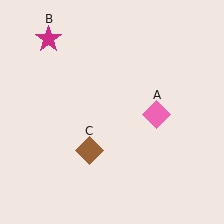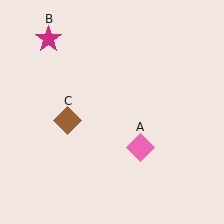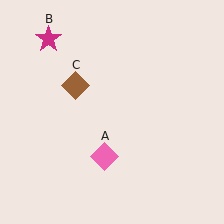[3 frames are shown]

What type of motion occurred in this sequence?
The pink diamond (object A), brown diamond (object C) rotated clockwise around the center of the scene.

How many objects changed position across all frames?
2 objects changed position: pink diamond (object A), brown diamond (object C).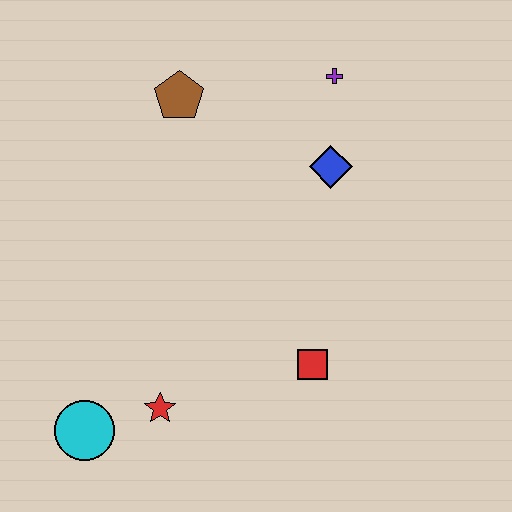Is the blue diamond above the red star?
Yes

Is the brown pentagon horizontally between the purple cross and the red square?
No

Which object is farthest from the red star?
The purple cross is farthest from the red star.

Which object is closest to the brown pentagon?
The purple cross is closest to the brown pentagon.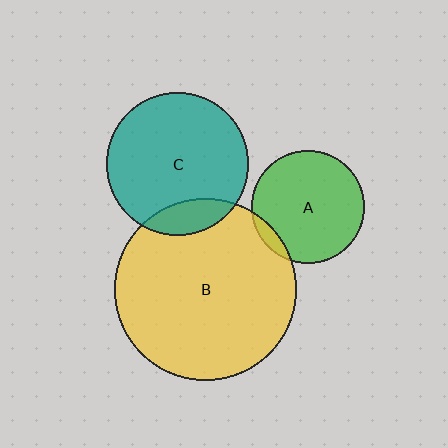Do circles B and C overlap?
Yes.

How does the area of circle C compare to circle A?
Approximately 1.6 times.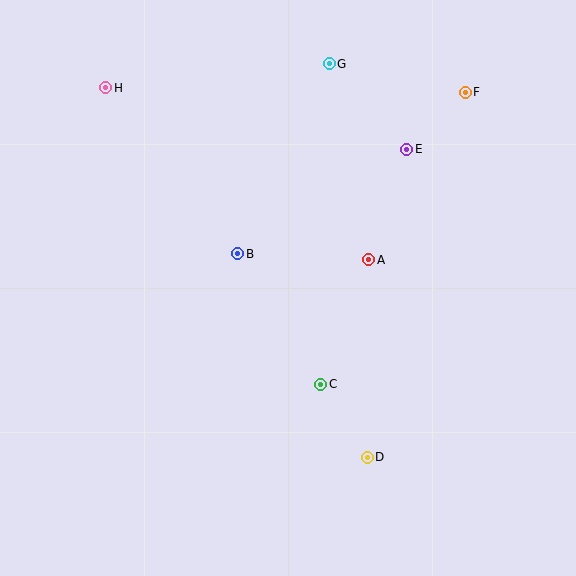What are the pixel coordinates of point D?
Point D is at (367, 457).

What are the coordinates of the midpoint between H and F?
The midpoint between H and F is at (286, 90).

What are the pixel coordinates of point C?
Point C is at (321, 384).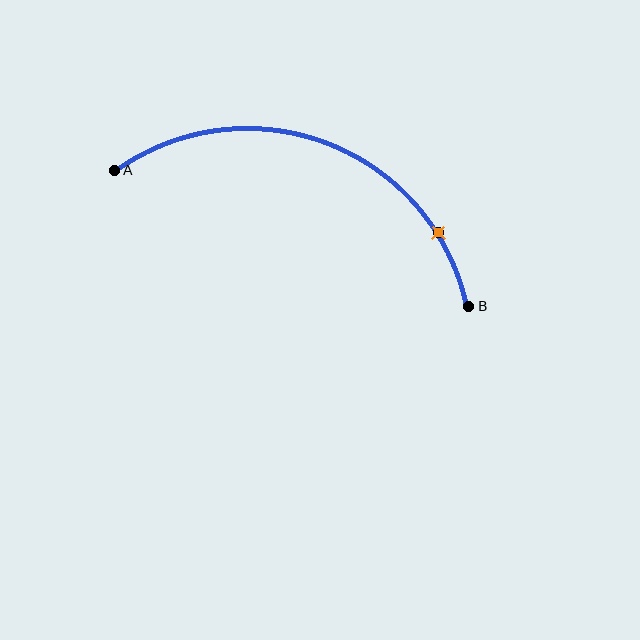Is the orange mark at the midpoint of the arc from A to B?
No. The orange mark lies on the arc but is closer to endpoint B. The arc midpoint would be at the point on the curve equidistant along the arc from both A and B.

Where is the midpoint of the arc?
The arc midpoint is the point on the curve farthest from the straight line joining A and B. It sits above that line.